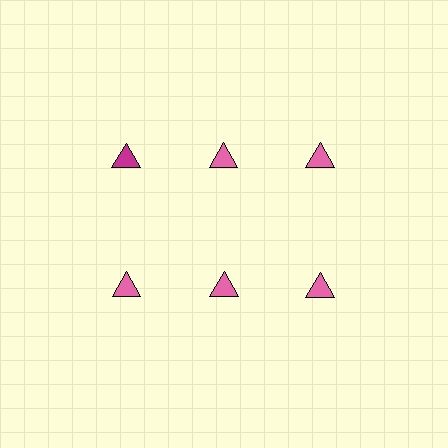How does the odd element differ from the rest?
It has a different color: magenta instead of pink.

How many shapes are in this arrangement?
There are 6 shapes arranged in a grid pattern.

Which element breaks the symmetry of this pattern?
The magenta triangle in the top row, leftmost column breaks the symmetry. All other shapes are pink triangles.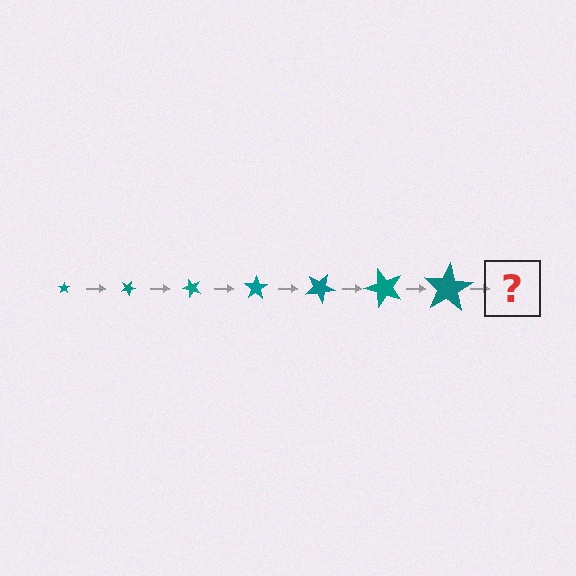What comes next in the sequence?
The next element should be a star, larger than the previous one and rotated 175 degrees from the start.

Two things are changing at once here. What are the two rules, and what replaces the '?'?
The two rules are that the star grows larger each step and it rotates 25 degrees each step. The '?' should be a star, larger than the previous one and rotated 175 degrees from the start.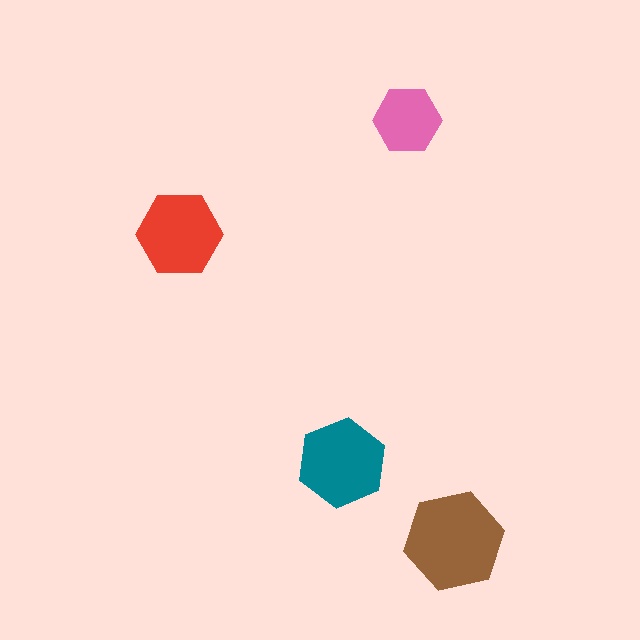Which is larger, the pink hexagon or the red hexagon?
The red one.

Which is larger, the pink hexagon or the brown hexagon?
The brown one.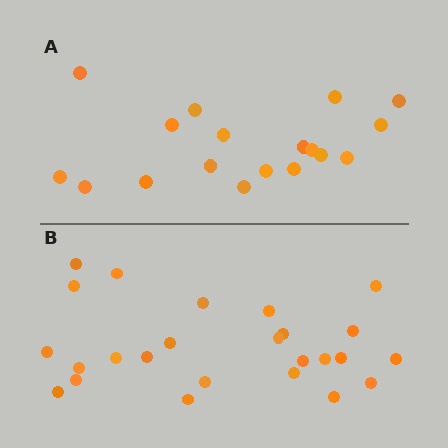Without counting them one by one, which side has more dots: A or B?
Region B (the bottom region) has more dots.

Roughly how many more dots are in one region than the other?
Region B has roughly 8 or so more dots than region A.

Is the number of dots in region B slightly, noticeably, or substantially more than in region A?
Region B has noticeably more, but not dramatically so. The ratio is roughly 1.4 to 1.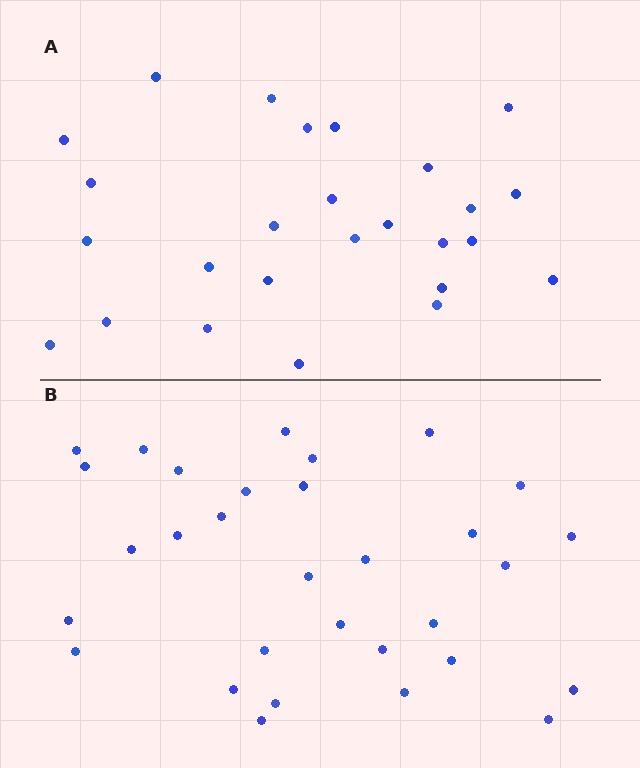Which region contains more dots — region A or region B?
Region B (the bottom region) has more dots.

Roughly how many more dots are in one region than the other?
Region B has about 5 more dots than region A.